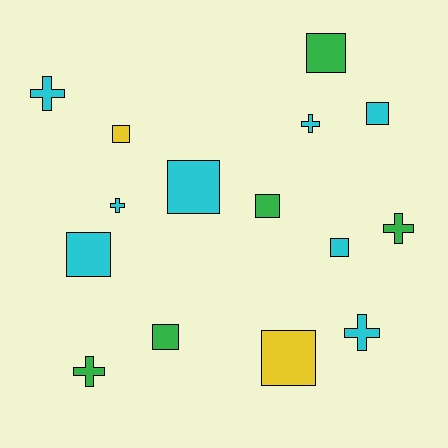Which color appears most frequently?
Cyan, with 8 objects.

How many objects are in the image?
There are 15 objects.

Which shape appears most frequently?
Square, with 9 objects.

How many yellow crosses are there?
There are no yellow crosses.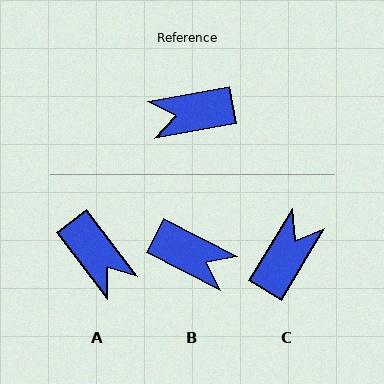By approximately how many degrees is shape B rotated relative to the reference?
Approximately 142 degrees counter-clockwise.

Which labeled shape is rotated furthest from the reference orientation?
B, about 142 degrees away.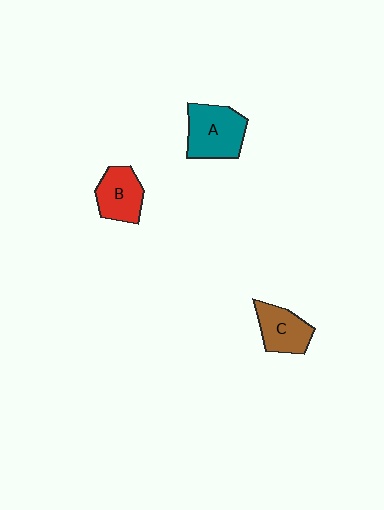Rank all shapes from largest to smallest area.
From largest to smallest: A (teal), B (red), C (brown).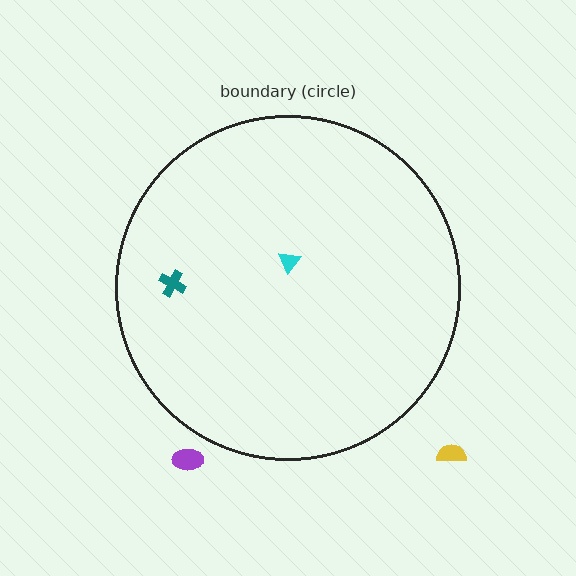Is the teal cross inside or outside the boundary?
Inside.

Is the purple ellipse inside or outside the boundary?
Outside.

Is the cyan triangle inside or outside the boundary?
Inside.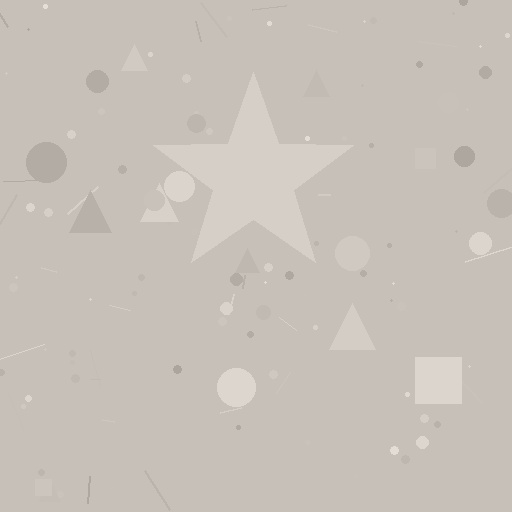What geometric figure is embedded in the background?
A star is embedded in the background.